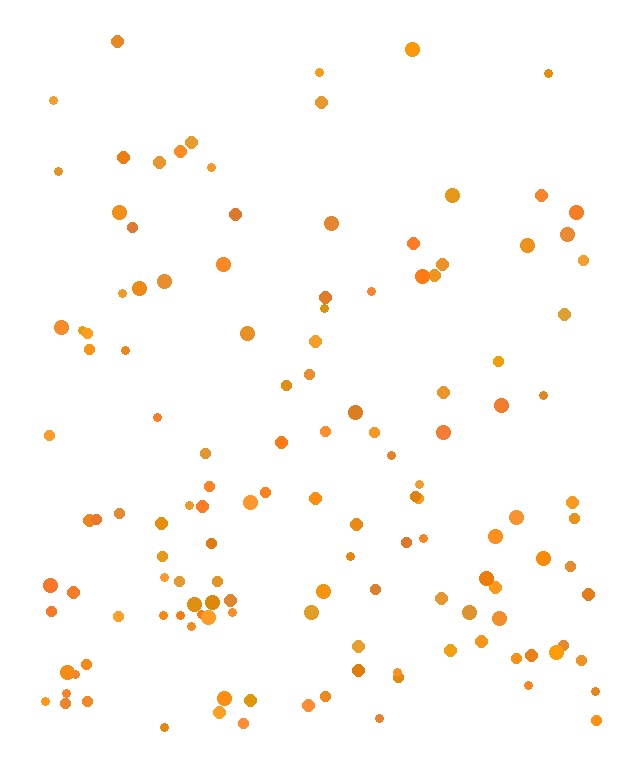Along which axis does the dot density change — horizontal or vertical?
Vertical.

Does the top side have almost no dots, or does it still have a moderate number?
Still a moderate number, just noticeably fewer than the bottom.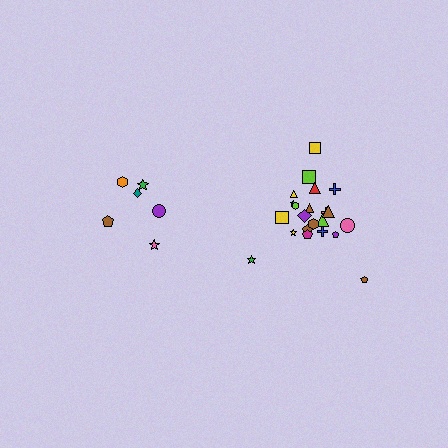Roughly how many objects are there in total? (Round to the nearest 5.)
Roughly 30 objects in total.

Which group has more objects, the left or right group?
The right group.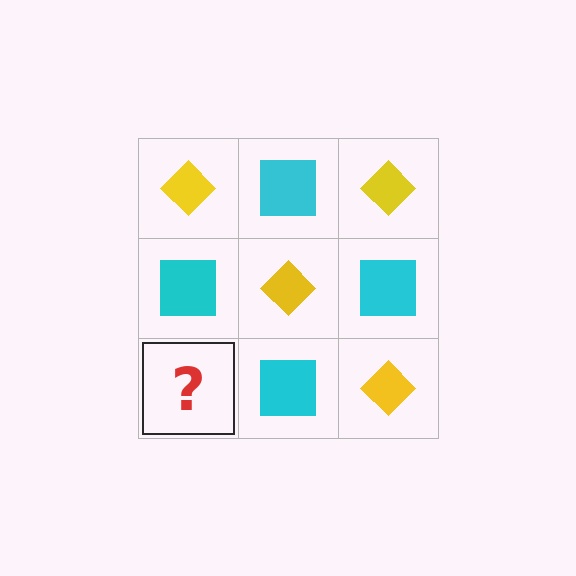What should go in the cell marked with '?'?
The missing cell should contain a yellow diamond.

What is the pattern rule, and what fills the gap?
The rule is that it alternates yellow diamond and cyan square in a checkerboard pattern. The gap should be filled with a yellow diamond.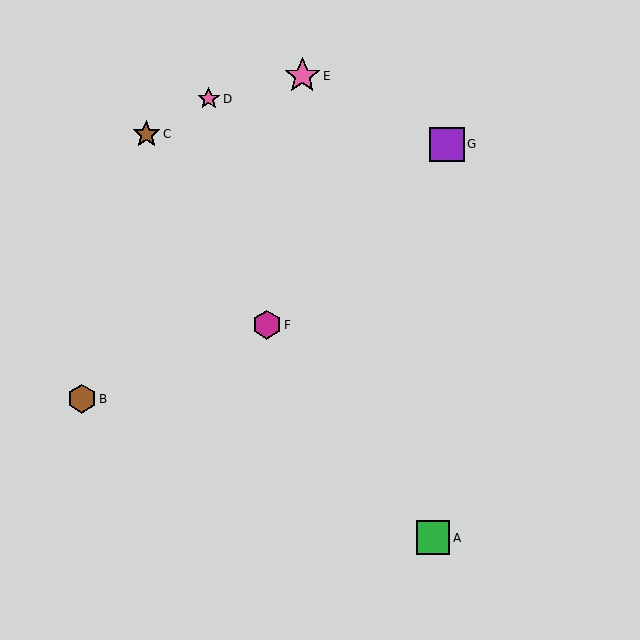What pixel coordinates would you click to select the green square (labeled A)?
Click at (433, 538) to select the green square A.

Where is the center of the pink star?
The center of the pink star is at (209, 99).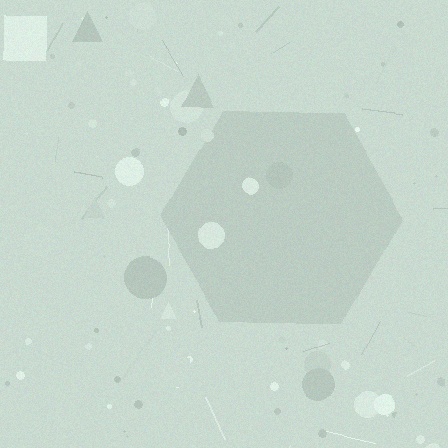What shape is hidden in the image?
A hexagon is hidden in the image.